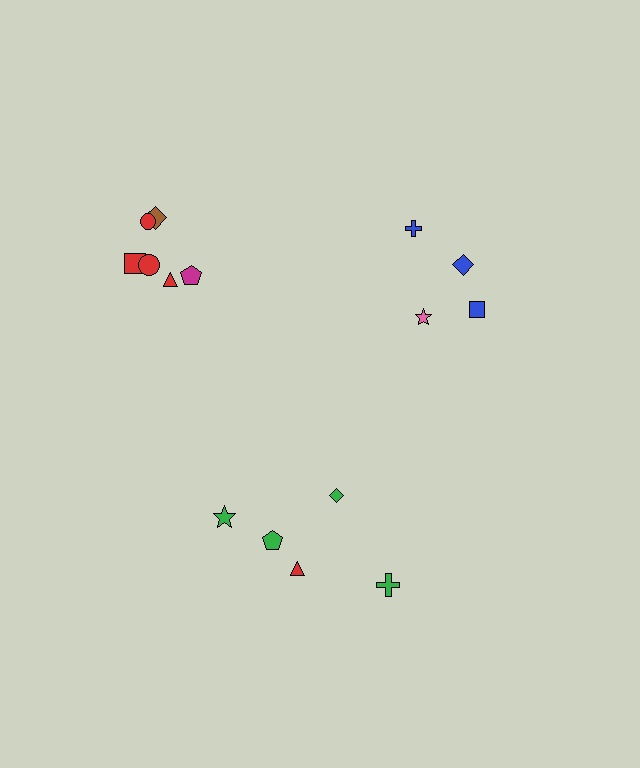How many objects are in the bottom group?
There are 5 objects.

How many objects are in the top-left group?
There are 6 objects.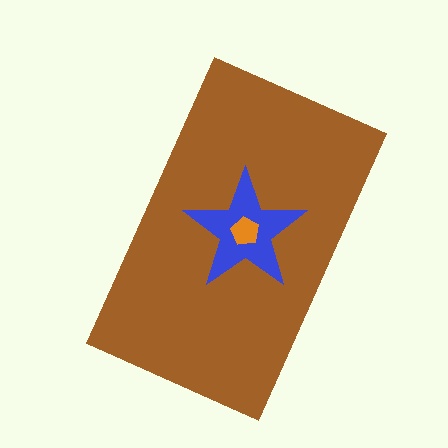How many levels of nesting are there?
3.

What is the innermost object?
The orange pentagon.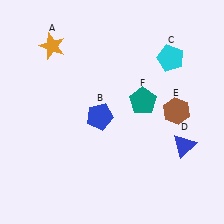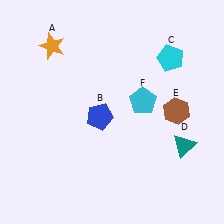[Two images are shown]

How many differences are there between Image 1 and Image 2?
There are 2 differences between the two images.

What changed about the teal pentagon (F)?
In Image 1, F is teal. In Image 2, it changed to cyan.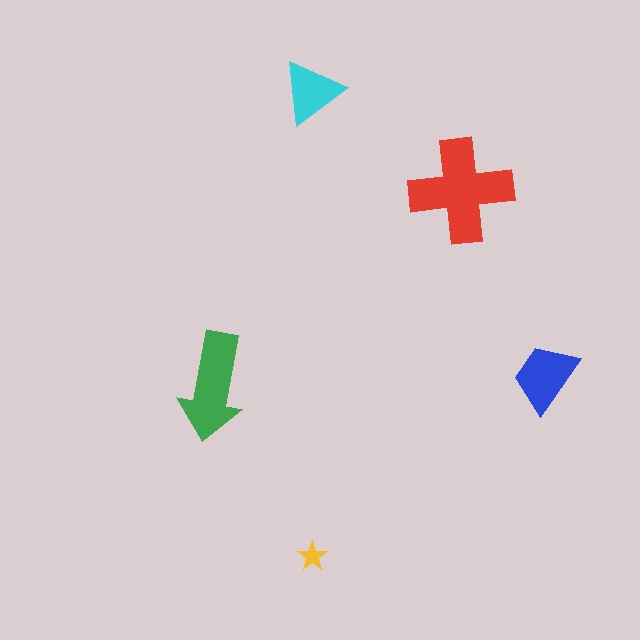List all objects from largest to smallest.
The red cross, the green arrow, the blue trapezoid, the cyan triangle, the yellow star.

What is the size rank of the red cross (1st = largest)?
1st.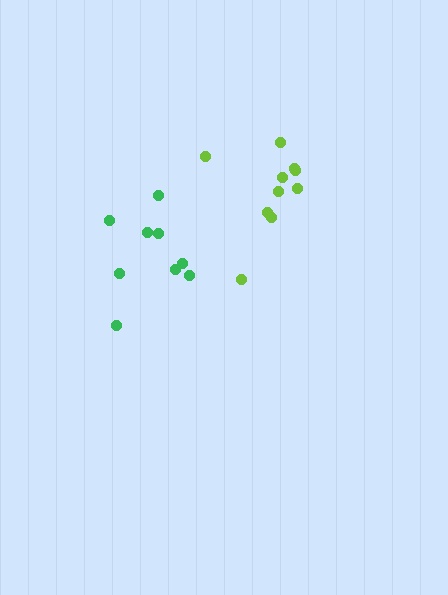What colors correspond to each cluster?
The clusters are colored: green, lime.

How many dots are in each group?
Group 1: 9 dots, Group 2: 10 dots (19 total).